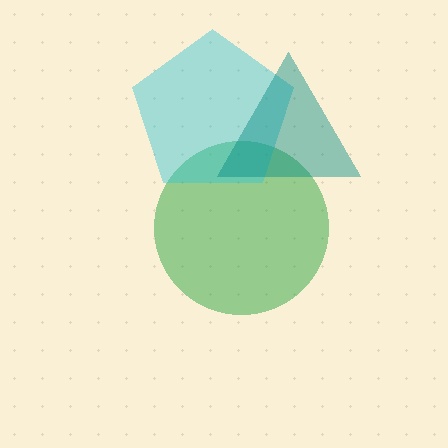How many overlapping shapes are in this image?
There are 3 overlapping shapes in the image.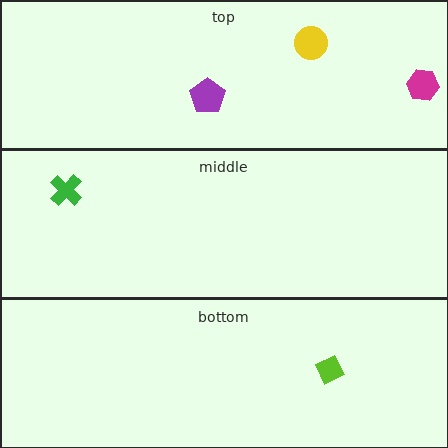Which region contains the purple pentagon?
The top region.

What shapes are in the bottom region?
The lime diamond.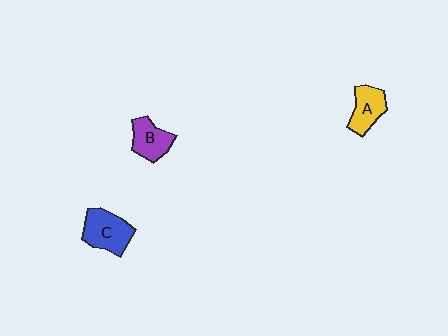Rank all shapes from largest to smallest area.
From largest to smallest: C (blue), B (purple), A (yellow).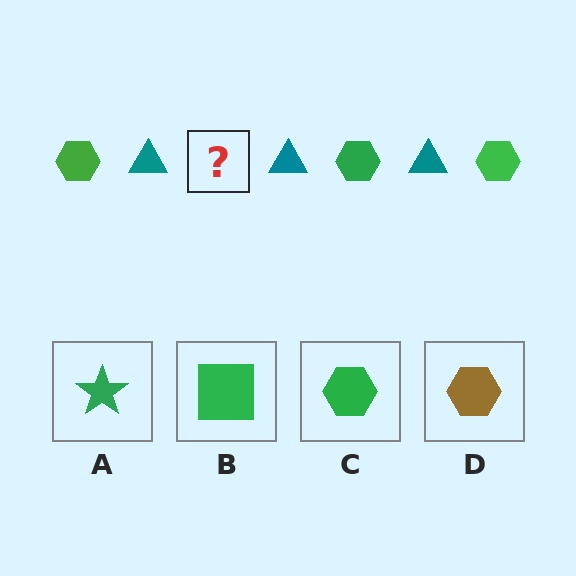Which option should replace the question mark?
Option C.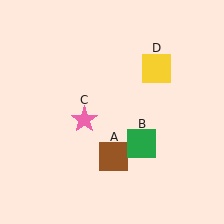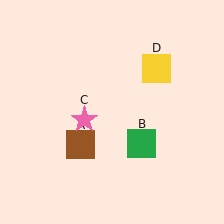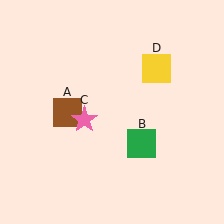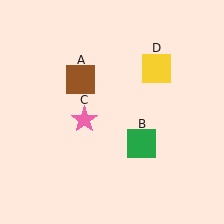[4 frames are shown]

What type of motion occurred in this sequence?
The brown square (object A) rotated clockwise around the center of the scene.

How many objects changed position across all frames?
1 object changed position: brown square (object A).